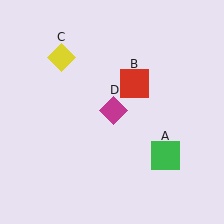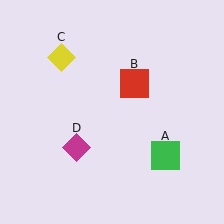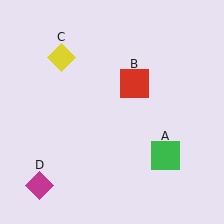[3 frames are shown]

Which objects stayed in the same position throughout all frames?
Green square (object A) and red square (object B) and yellow diamond (object C) remained stationary.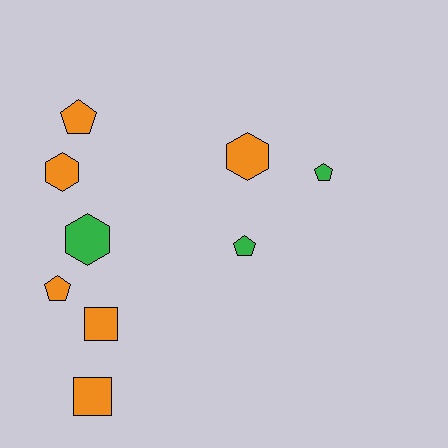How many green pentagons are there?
There are 2 green pentagons.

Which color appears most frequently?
Orange, with 6 objects.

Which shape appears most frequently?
Pentagon, with 4 objects.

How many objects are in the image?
There are 9 objects.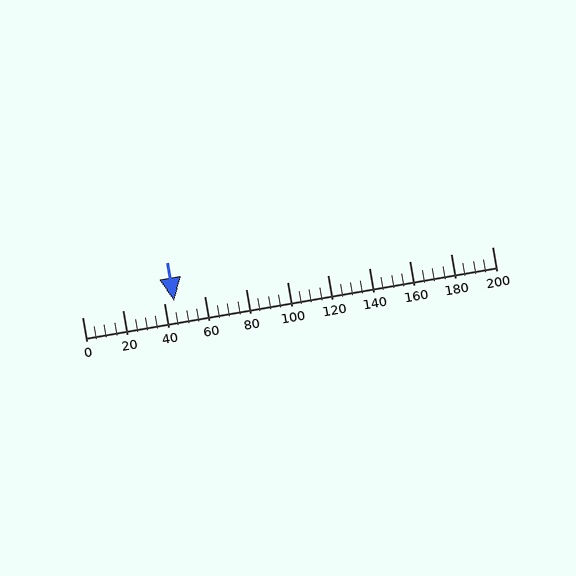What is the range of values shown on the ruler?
The ruler shows values from 0 to 200.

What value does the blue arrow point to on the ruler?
The blue arrow points to approximately 45.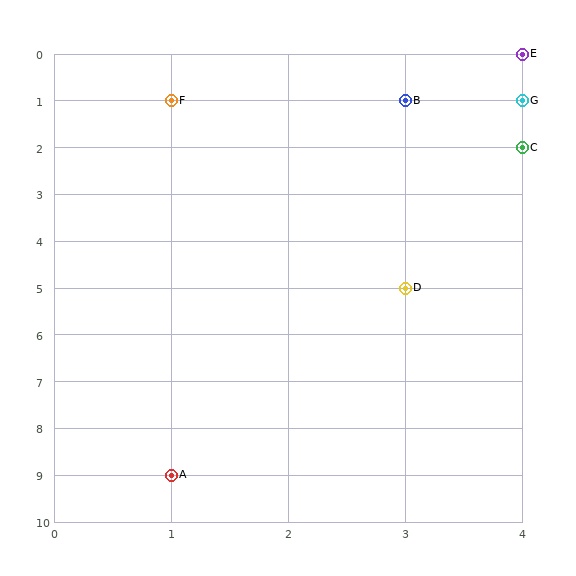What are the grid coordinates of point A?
Point A is at grid coordinates (1, 9).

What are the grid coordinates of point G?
Point G is at grid coordinates (4, 1).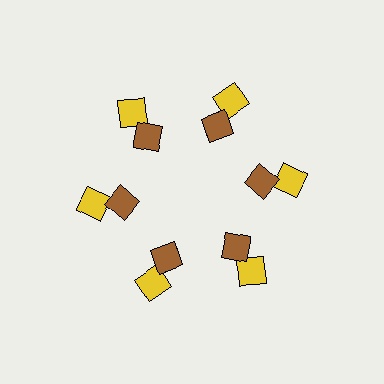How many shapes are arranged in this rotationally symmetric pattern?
There are 12 shapes, arranged in 6 groups of 2.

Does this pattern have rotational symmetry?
Yes, this pattern has 6-fold rotational symmetry. It looks the same after rotating 60 degrees around the center.